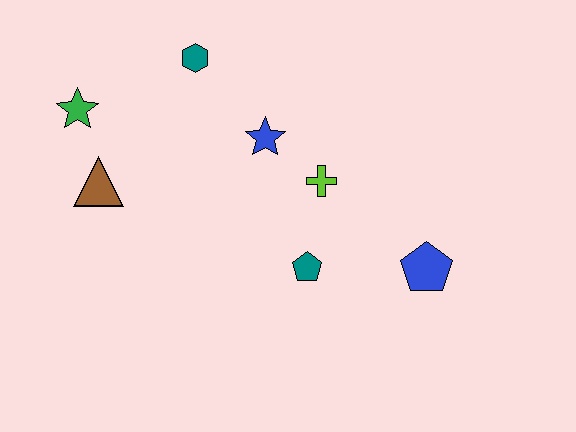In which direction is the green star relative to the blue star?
The green star is to the left of the blue star.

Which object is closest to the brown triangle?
The green star is closest to the brown triangle.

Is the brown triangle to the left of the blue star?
Yes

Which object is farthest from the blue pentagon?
The green star is farthest from the blue pentagon.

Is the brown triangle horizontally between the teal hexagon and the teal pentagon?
No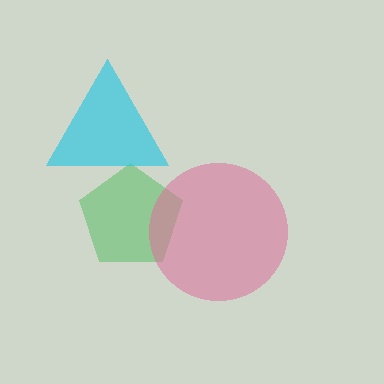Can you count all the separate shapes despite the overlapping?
Yes, there are 3 separate shapes.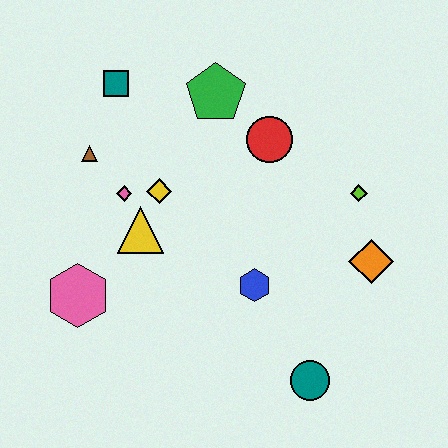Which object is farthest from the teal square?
The teal circle is farthest from the teal square.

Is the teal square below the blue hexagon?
No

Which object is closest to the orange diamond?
The lime diamond is closest to the orange diamond.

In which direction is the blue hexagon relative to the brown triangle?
The blue hexagon is to the right of the brown triangle.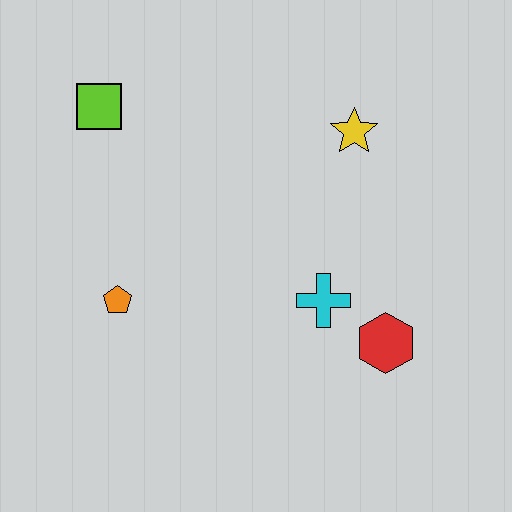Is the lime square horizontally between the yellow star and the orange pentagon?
No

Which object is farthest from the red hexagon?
The lime square is farthest from the red hexagon.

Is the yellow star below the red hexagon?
No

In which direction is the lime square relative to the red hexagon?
The lime square is to the left of the red hexagon.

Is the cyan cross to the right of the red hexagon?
No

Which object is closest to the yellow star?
The cyan cross is closest to the yellow star.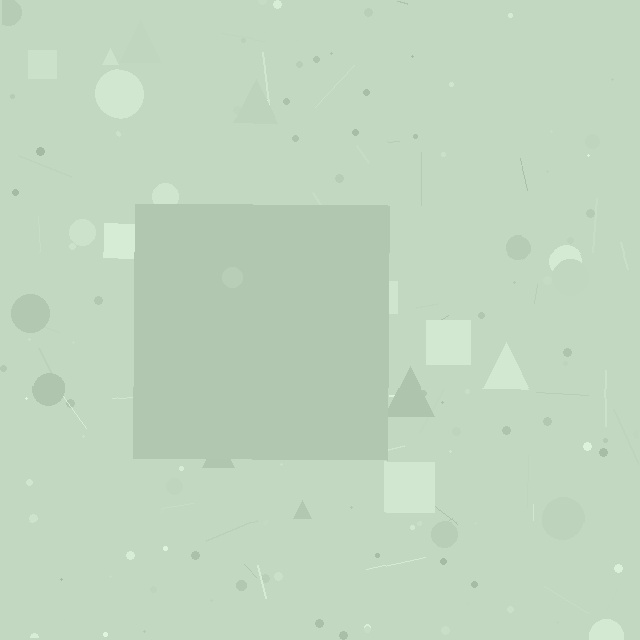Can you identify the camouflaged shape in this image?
The camouflaged shape is a square.